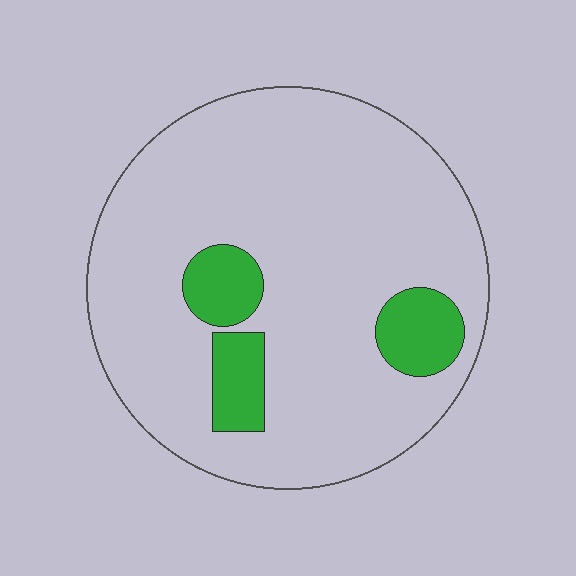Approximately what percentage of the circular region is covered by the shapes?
Approximately 15%.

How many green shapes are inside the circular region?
3.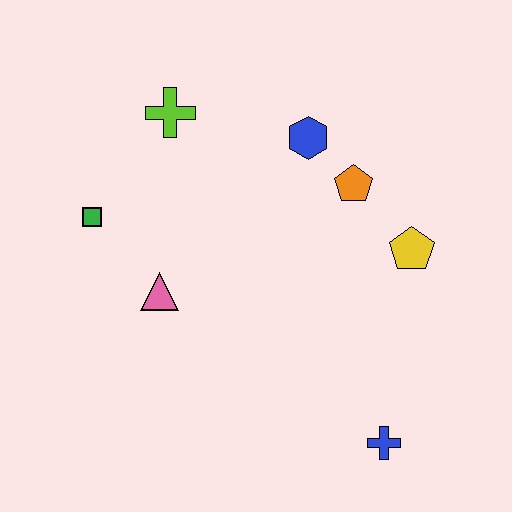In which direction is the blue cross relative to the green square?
The blue cross is to the right of the green square.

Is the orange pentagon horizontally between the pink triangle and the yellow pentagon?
Yes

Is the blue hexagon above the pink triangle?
Yes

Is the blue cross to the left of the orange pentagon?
No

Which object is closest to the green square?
The pink triangle is closest to the green square.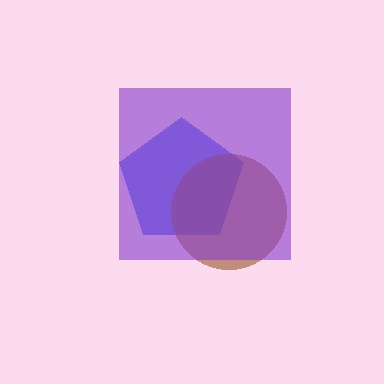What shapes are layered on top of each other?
The layered shapes are: a blue pentagon, a brown circle, a purple square.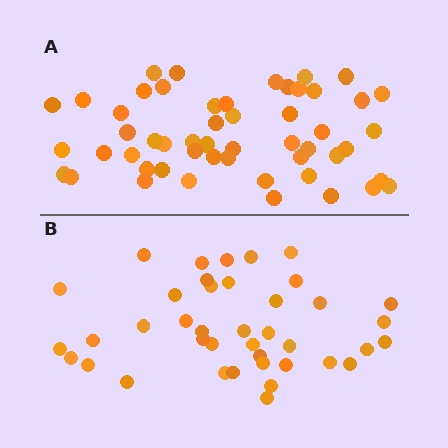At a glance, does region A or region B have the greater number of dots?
Region A (the top region) has more dots.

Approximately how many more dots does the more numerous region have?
Region A has roughly 12 or so more dots than region B.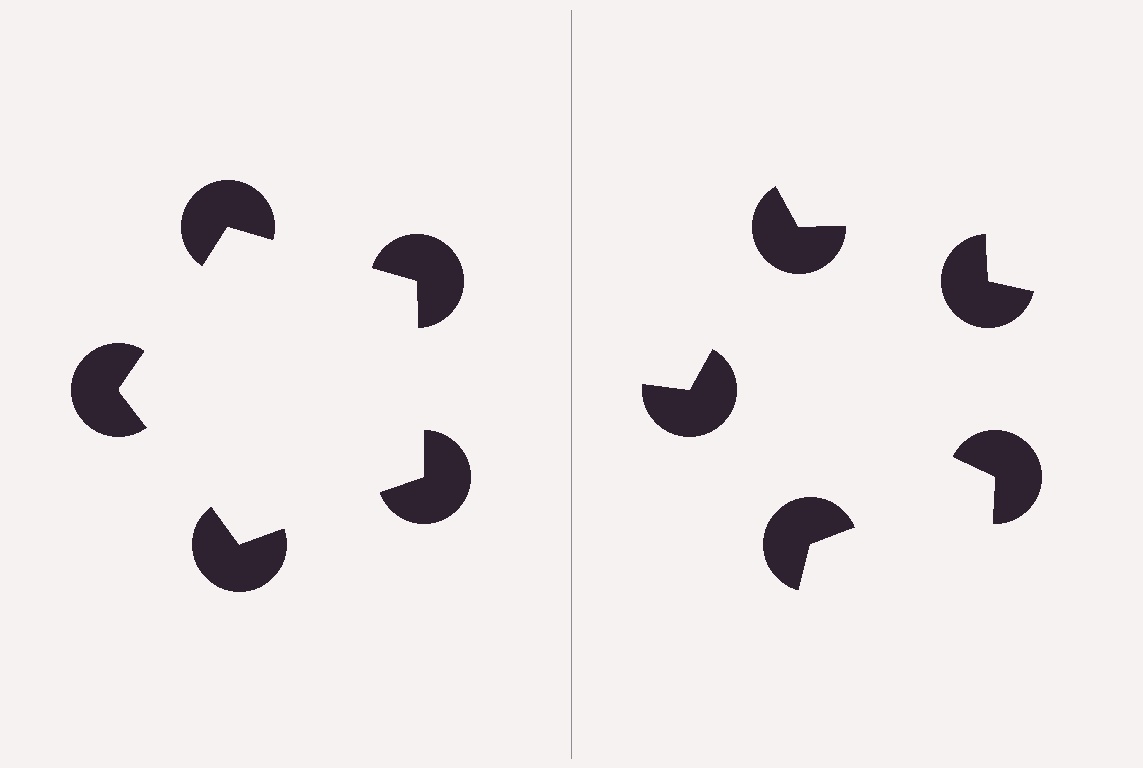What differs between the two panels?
The pac-man discs are positioned identically on both sides; only the wedge orientations differ. On the left they align to a pentagon; on the right they are misaligned.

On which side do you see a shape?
An illusory pentagon appears on the left side. On the right side the wedge cuts are rotated, so no coherent shape forms.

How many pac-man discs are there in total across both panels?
10 — 5 on each side.